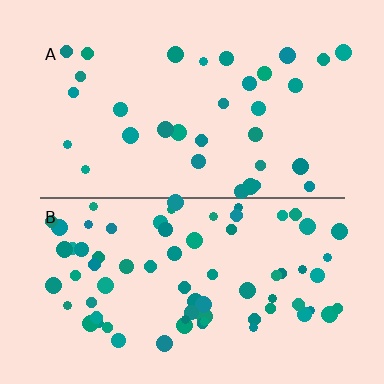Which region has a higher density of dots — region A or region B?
B (the bottom).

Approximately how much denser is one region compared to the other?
Approximately 2.3× — region B over region A.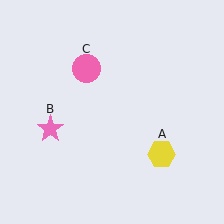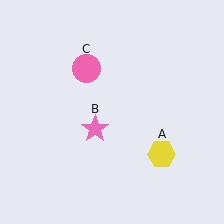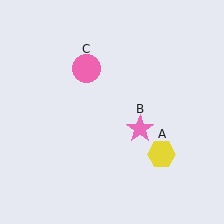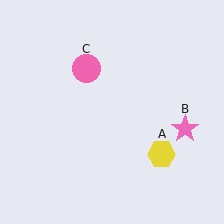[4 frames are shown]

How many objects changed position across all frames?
1 object changed position: pink star (object B).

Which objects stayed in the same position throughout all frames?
Yellow hexagon (object A) and pink circle (object C) remained stationary.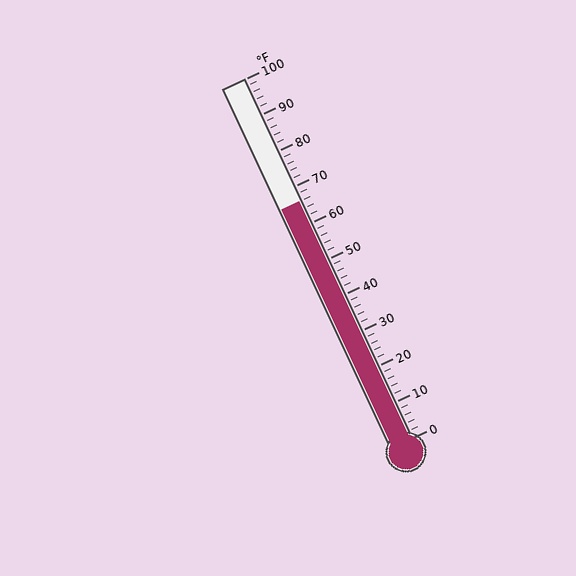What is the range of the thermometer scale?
The thermometer scale ranges from 0°F to 100°F.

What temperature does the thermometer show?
The thermometer shows approximately 66°F.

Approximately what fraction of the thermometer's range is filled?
The thermometer is filled to approximately 65% of its range.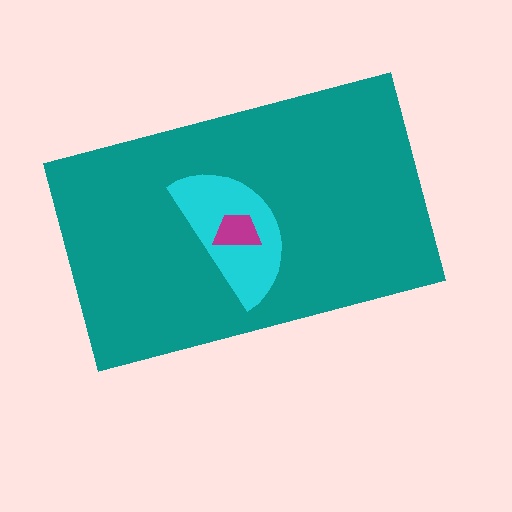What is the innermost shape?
The magenta trapezoid.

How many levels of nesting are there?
3.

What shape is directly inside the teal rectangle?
The cyan semicircle.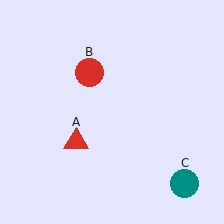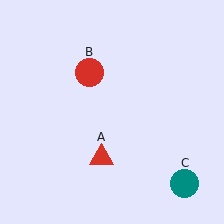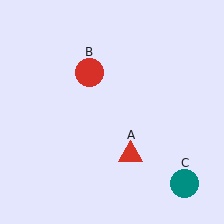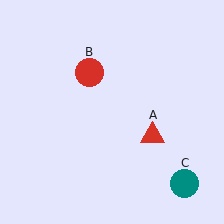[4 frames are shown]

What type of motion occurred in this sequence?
The red triangle (object A) rotated counterclockwise around the center of the scene.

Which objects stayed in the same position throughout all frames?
Red circle (object B) and teal circle (object C) remained stationary.